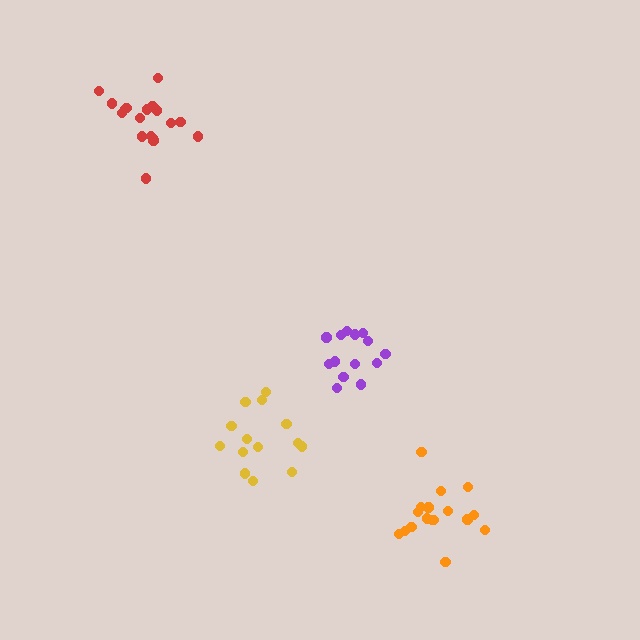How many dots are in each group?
Group 1: 17 dots, Group 2: 14 dots, Group 3: 18 dots, Group 4: 14 dots (63 total).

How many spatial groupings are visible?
There are 4 spatial groupings.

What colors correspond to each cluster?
The clusters are colored: orange, yellow, red, purple.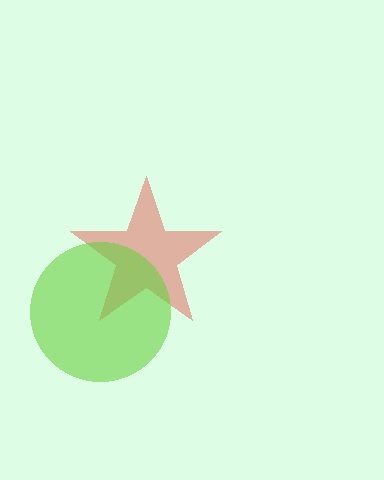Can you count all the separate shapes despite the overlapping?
Yes, there are 2 separate shapes.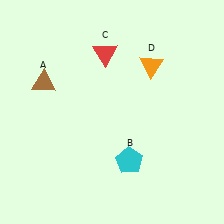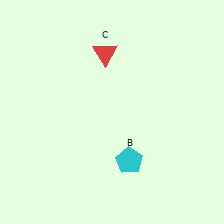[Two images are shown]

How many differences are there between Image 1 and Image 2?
There are 2 differences between the two images.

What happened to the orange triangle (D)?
The orange triangle (D) was removed in Image 2. It was in the top-right area of Image 1.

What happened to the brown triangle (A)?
The brown triangle (A) was removed in Image 2. It was in the top-left area of Image 1.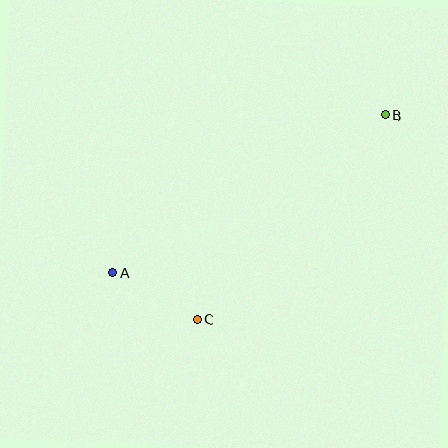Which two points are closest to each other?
Points A and C are closest to each other.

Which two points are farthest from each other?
Points A and B are farthest from each other.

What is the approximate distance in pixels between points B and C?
The distance between B and C is approximately 278 pixels.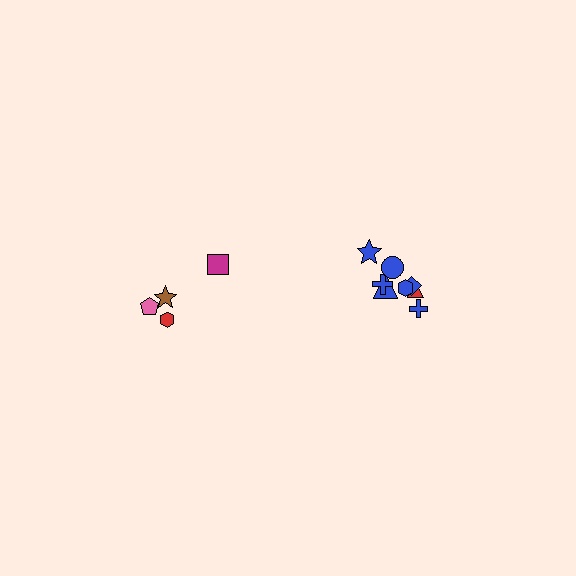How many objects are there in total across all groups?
There are 12 objects.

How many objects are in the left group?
There are 4 objects.